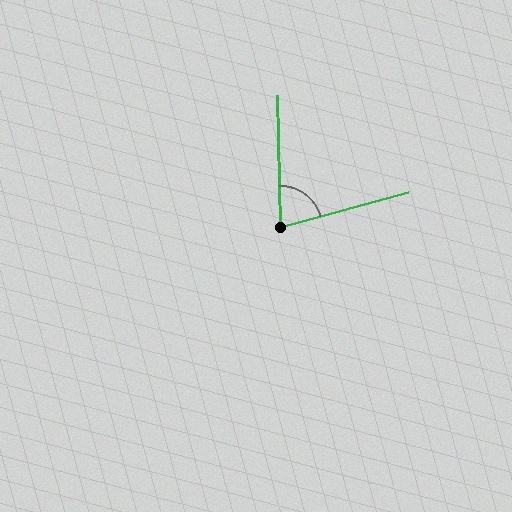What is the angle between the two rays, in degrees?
Approximately 76 degrees.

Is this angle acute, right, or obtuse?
It is acute.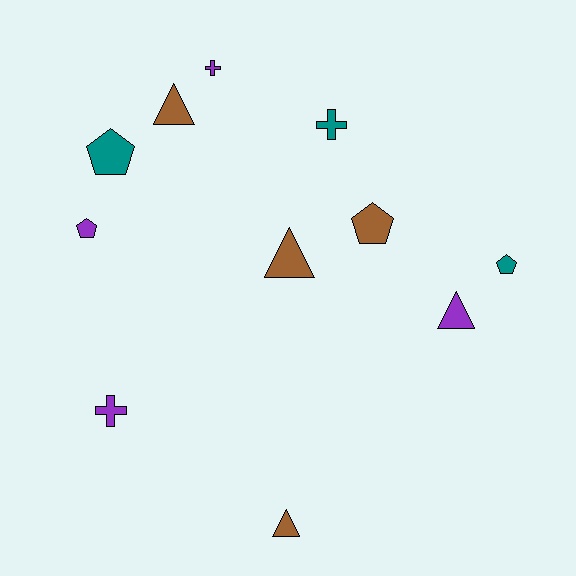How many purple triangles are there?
There is 1 purple triangle.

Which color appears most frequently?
Brown, with 4 objects.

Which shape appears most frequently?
Pentagon, with 4 objects.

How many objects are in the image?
There are 11 objects.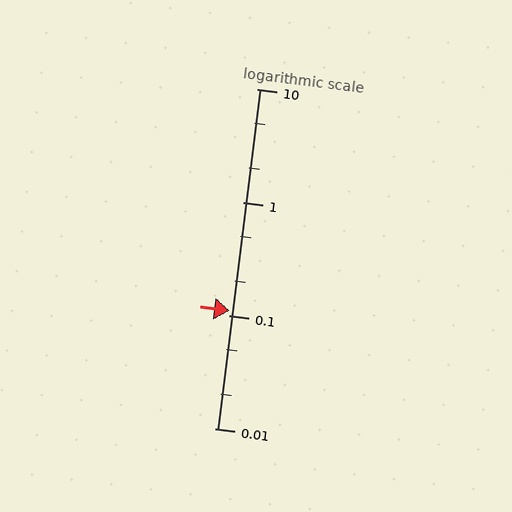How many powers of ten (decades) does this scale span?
The scale spans 3 decades, from 0.01 to 10.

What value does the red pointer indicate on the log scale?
The pointer indicates approximately 0.11.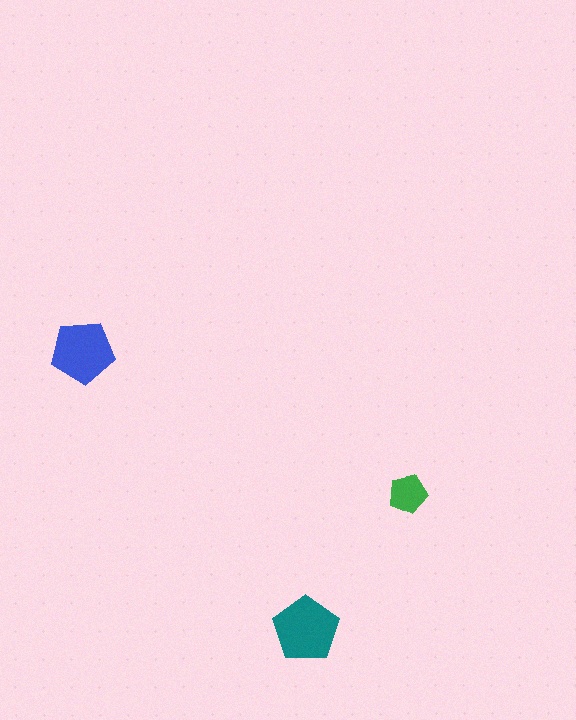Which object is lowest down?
The teal pentagon is bottommost.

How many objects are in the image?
There are 3 objects in the image.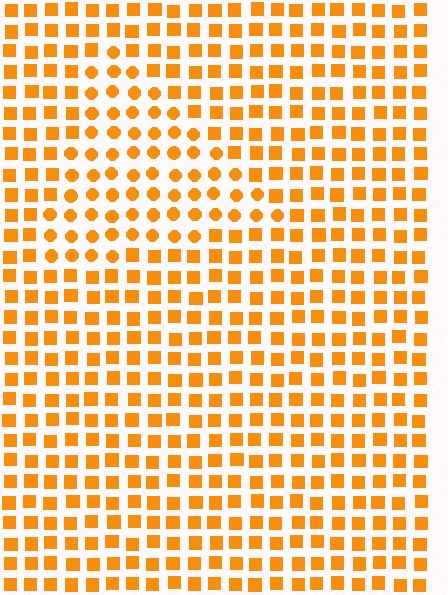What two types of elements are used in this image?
The image uses circles inside the triangle region and squares outside it.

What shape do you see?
I see a triangle.